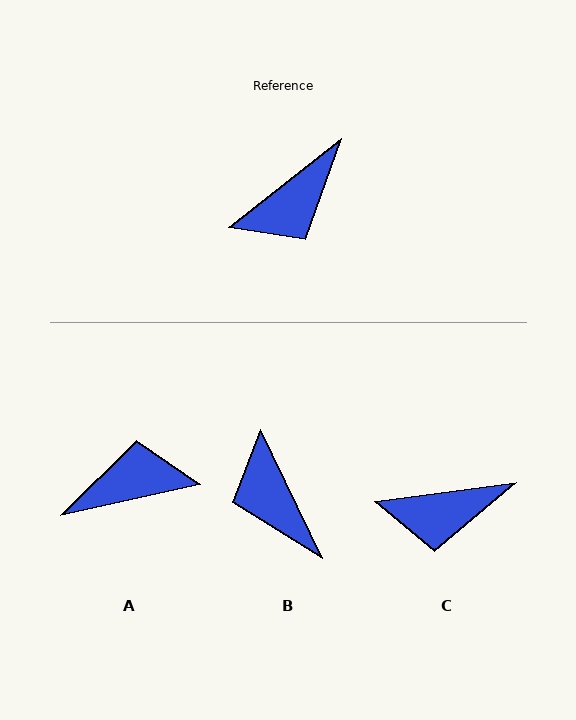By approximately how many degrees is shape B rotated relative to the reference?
Approximately 103 degrees clockwise.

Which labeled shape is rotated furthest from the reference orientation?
A, about 154 degrees away.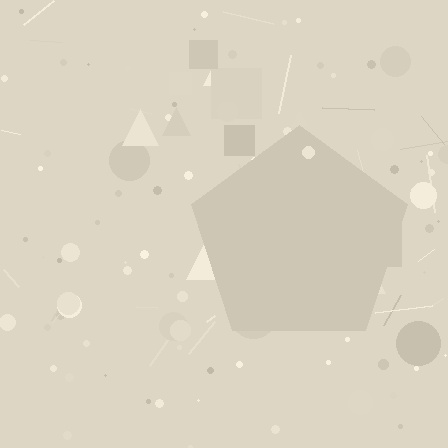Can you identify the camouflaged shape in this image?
The camouflaged shape is a pentagon.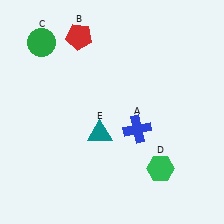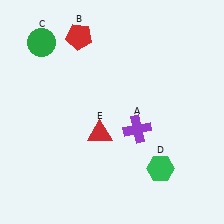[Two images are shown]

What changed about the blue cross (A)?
In Image 1, A is blue. In Image 2, it changed to purple.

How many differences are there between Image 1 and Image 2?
There are 2 differences between the two images.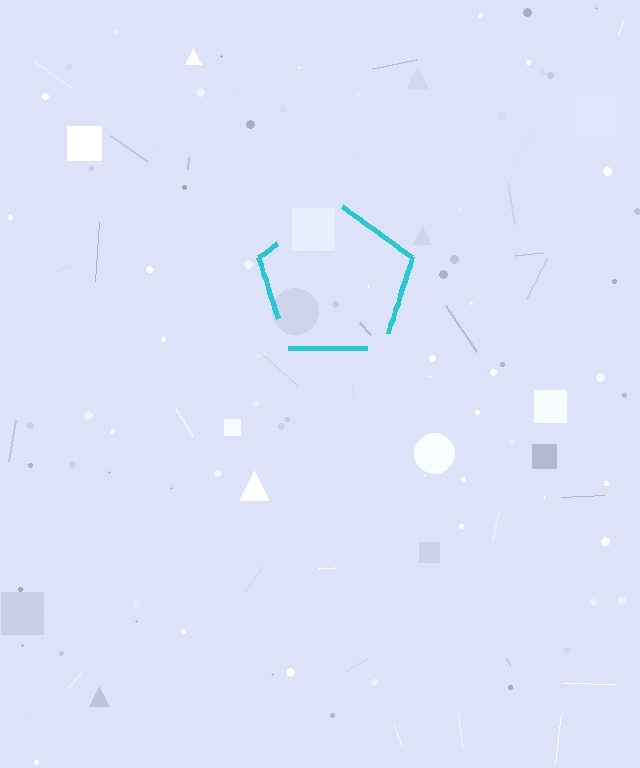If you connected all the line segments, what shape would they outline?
They would outline a pentagon.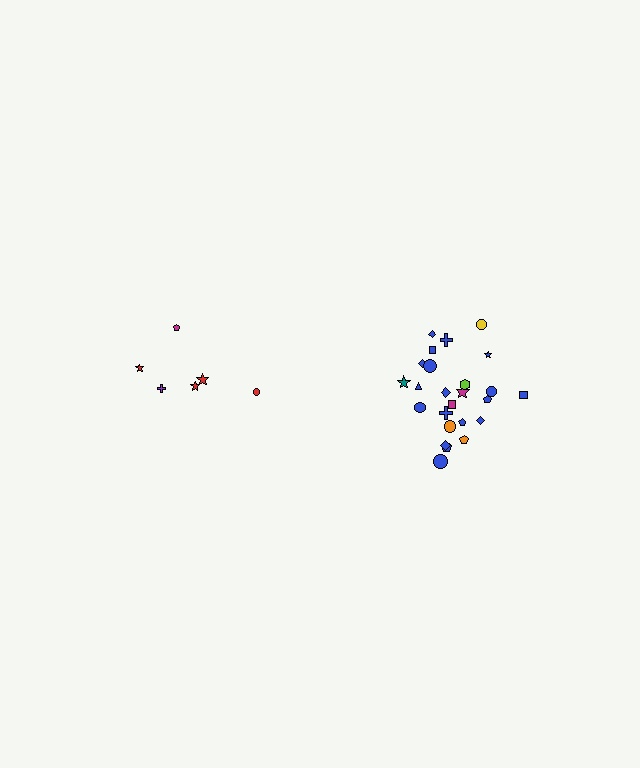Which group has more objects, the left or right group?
The right group.